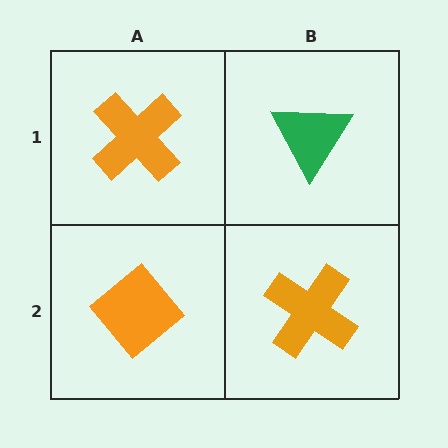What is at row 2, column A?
An orange diamond.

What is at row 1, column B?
A green triangle.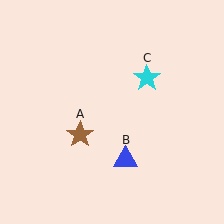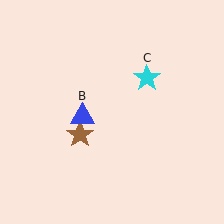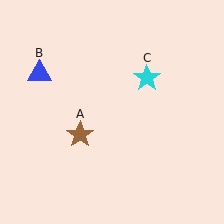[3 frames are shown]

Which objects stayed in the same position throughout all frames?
Brown star (object A) and cyan star (object C) remained stationary.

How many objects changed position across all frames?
1 object changed position: blue triangle (object B).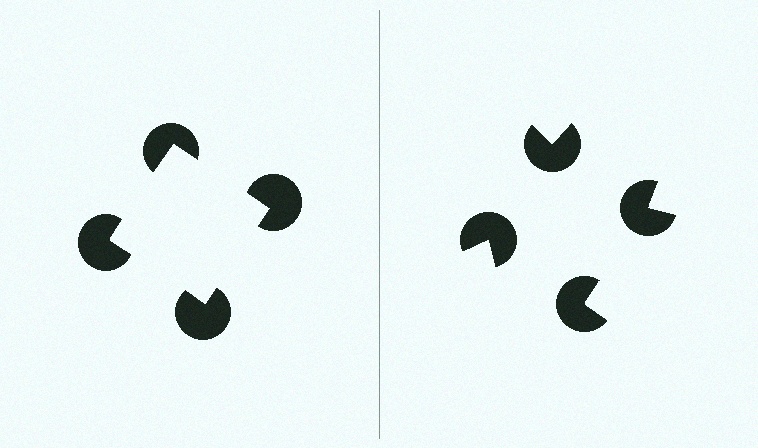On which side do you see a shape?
An illusory square appears on the left side. On the right side the wedge cuts are rotated, so no coherent shape forms.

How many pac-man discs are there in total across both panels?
8 — 4 on each side.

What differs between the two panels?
The pac-man discs are positioned identically on both sides; only the wedge orientations differ. On the left they align to a square; on the right they are misaligned.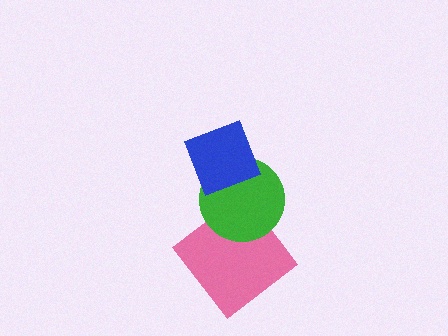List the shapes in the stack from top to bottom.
From top to bottom: the blue diamond, the green circle, the pink diamond.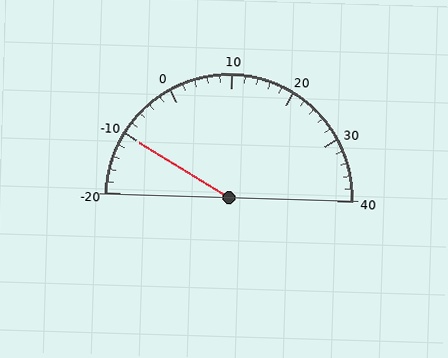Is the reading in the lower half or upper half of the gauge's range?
The reading is in the lower half of the range (-20 to 40).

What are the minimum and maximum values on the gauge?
The gauge ranges from -20 to 40.